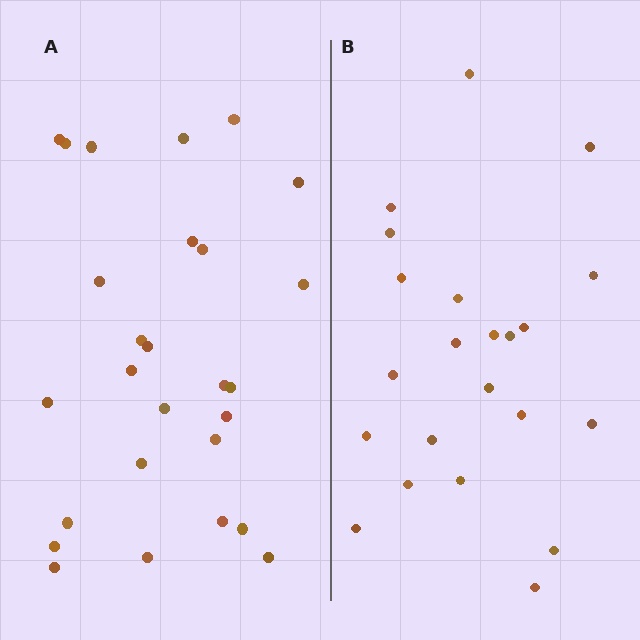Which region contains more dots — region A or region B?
Region A (the left region) has more dots.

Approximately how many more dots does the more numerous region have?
Region A has about 5 more dots than region B.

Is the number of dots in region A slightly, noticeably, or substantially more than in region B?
Region A has only slightly more — the two regions are fairly close. The ratio is roughly 1.2 to 1.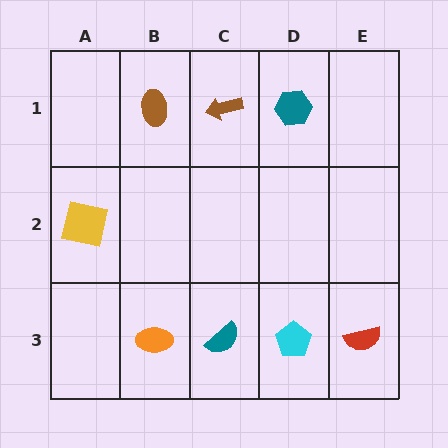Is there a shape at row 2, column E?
No, that cell is empty.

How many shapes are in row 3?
4 shapes.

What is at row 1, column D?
A teal hexagon.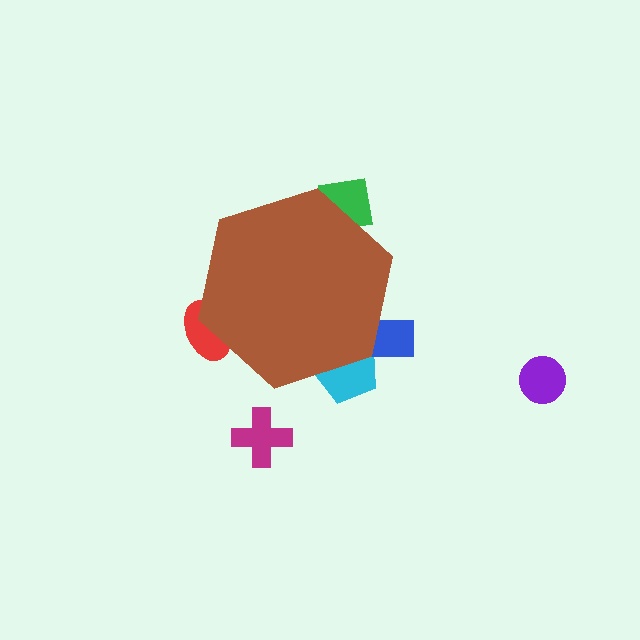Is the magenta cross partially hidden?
No, the magenta cross is fully visible.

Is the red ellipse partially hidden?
Yes, the red ellipse is partially hidden behind the brown hexagon.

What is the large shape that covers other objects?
A brown hexagon.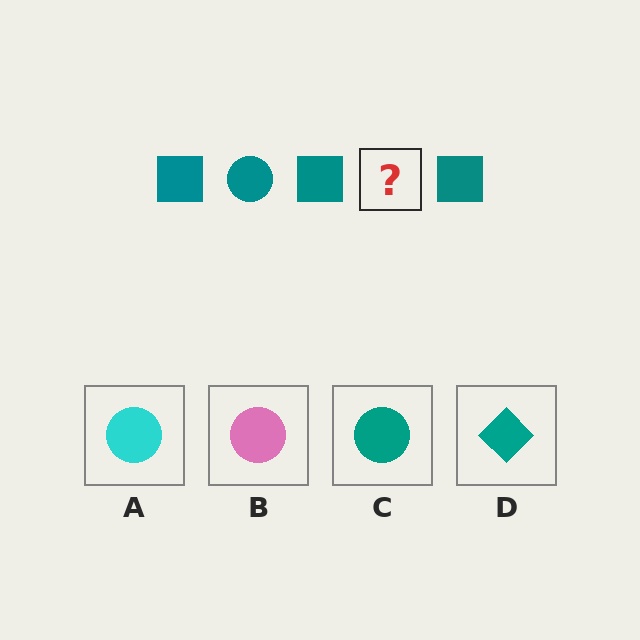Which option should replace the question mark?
Option C.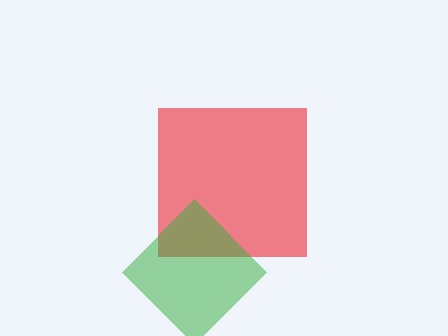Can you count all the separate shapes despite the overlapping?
Yes, there are 2 separate shapes.